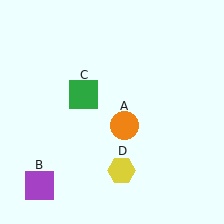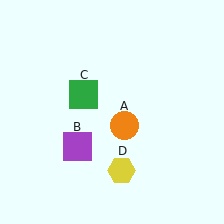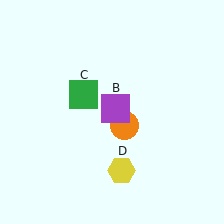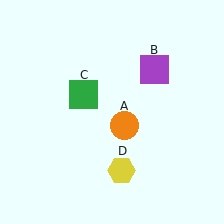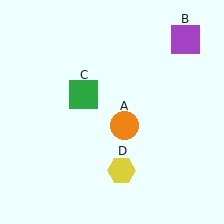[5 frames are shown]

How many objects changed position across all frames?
1 object changed position: purple square (object B).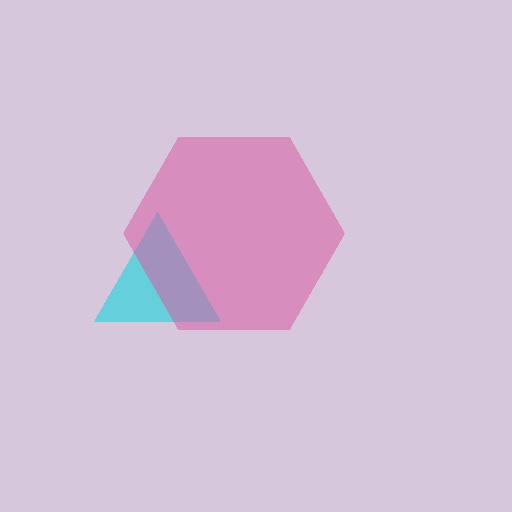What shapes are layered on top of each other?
The layered shapes are: a cyan triangle, a pink hexagon.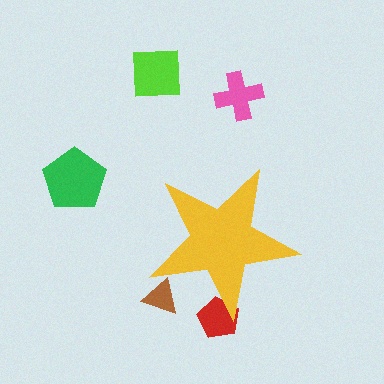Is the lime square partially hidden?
No, the lime square is fully visible.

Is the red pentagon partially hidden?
Yes, the red pentagon is partially hidden behind the yellow star.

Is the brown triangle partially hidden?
Yes, the brown triangle is partially hidden behind the yellow star.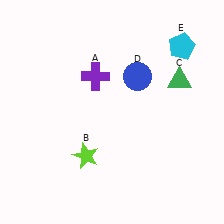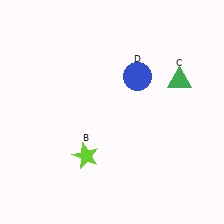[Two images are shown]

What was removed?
The purple cross (A), the cyan pentagon (E) were removed in Image 2.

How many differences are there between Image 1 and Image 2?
There are 2 differences between the two images.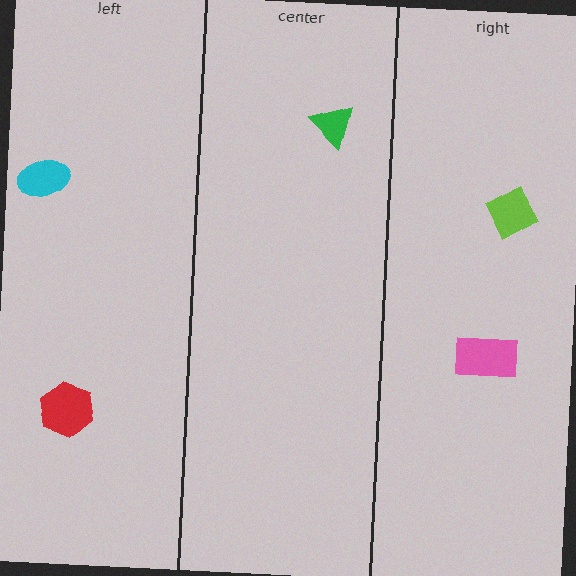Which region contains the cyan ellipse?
The left region.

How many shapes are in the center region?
1.